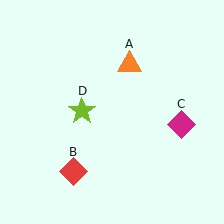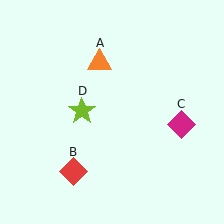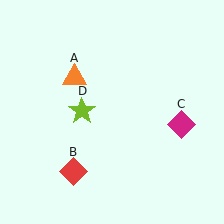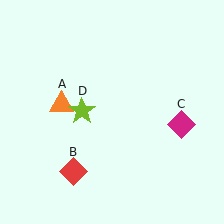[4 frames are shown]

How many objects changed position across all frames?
1 object changed position: orange triangle (object A).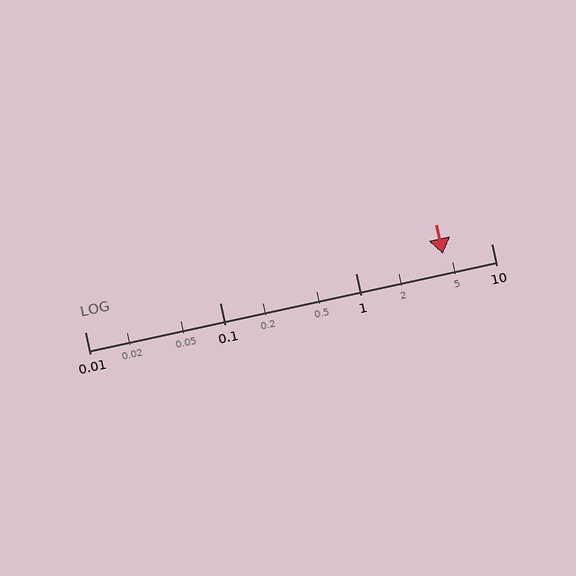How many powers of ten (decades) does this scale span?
The scale spans 3 decades, from 0.01 to 10.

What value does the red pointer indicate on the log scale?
The pointer indicates approximately 4.4.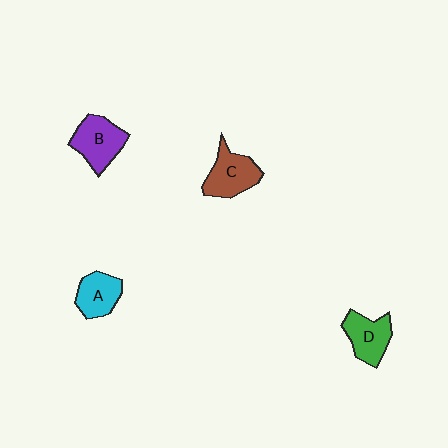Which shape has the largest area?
Shape B (purple).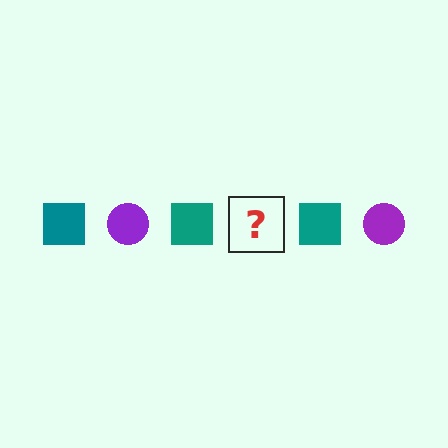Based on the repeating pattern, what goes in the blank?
The blank should be a purple circle.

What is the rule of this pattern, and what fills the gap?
The rule is that the pattern alternates between teal square and purple circle. The gap should be filled with a purple circle.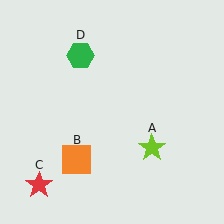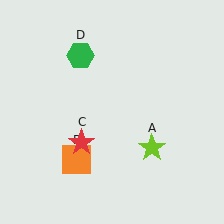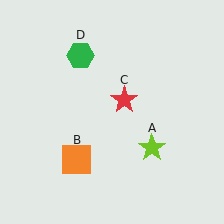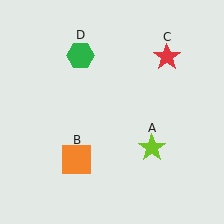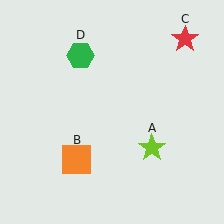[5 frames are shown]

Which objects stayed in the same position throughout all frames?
Lime star (object A) and orange square (object B) and green hexagon (object D) remained stationary.